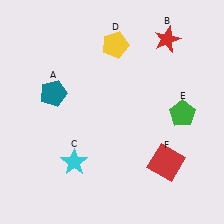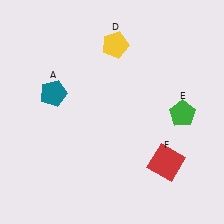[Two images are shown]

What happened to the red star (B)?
The red star (B) was removed in Image 2. It was in the top-right area of Image 1.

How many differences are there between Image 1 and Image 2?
There are 2 differences between the two images.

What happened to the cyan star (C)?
The cyan star (C) was removed in Image 2. It was in the bottom-left area of Image 1.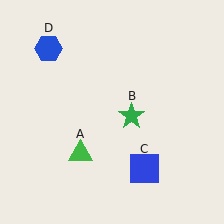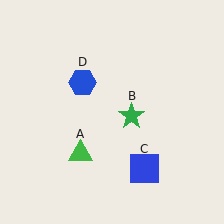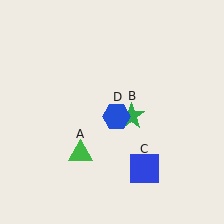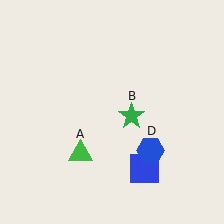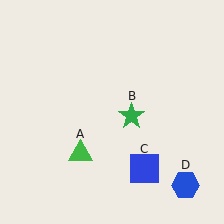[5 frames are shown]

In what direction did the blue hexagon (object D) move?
The blue hexagon (object D) moved down and to the right.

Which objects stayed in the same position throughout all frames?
Green triangle (object A) and green star (object B) and blue square (object C) remained stationary.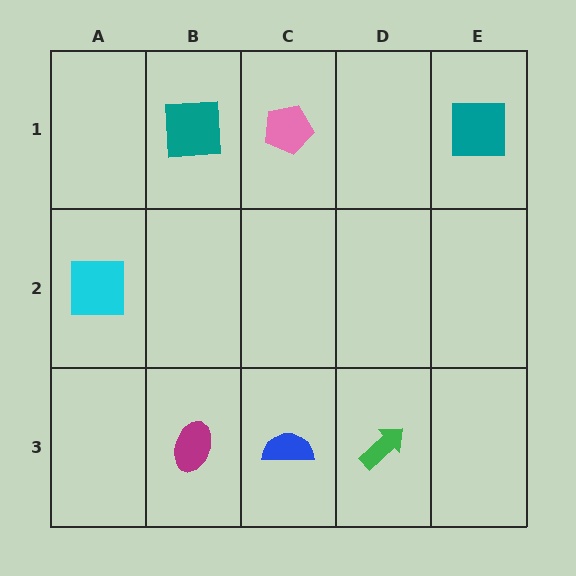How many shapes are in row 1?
3 shapes.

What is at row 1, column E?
A teal square.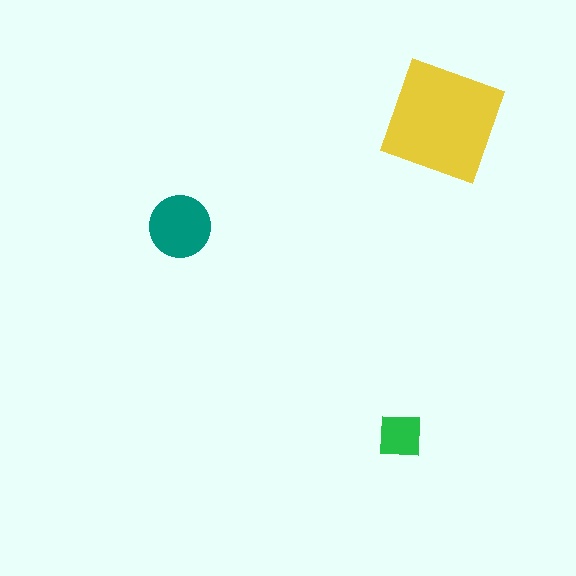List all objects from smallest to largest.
The green square, the teal circle, the yellow square.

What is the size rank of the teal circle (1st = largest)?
2nd.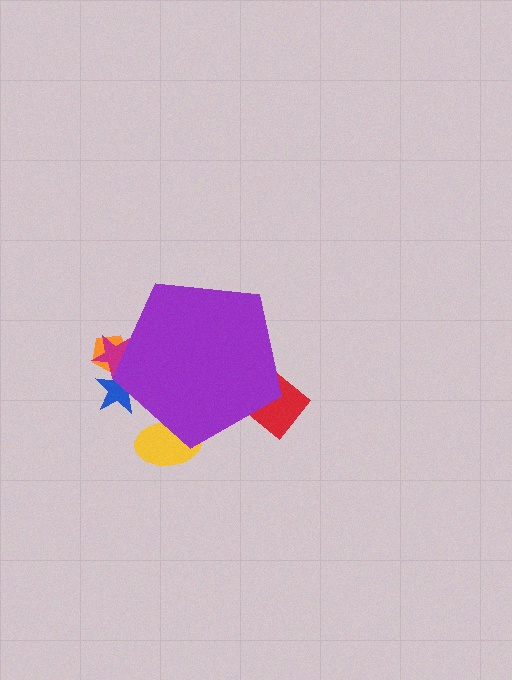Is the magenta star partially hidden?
Yes, the magenta star is partially hidden behind the purple pentagon.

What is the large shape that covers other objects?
A purple pentagon.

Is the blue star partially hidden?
Yes, the blue star is partially hidden behind the purple pentagon.